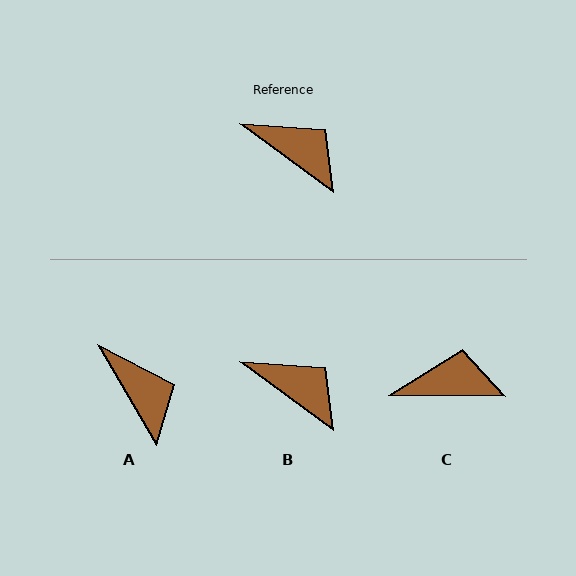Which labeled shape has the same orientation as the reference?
B.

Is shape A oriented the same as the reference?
No, it is off by about 24 degrees.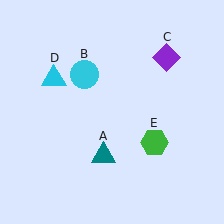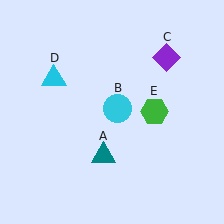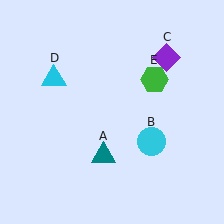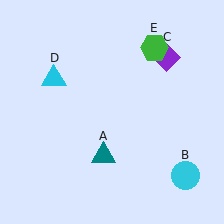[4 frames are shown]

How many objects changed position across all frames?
2 objects changed position: cyan circle (object B), green hexagon (object E).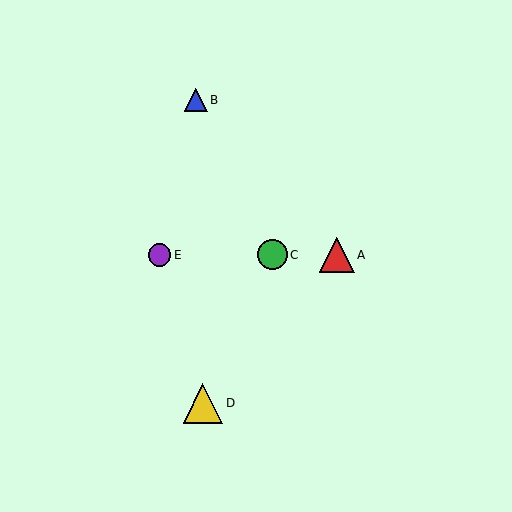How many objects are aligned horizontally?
3 objects (A, C, E) are aligned horizontally.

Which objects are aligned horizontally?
Objects A, C, E are aligned horizontally.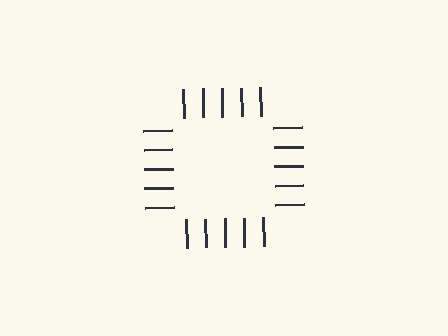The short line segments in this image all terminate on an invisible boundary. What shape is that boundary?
An illusory square — the line segments terminate on its edges but no continuous stroke is drawn.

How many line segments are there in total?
20 — 5 along each of the 4 edges.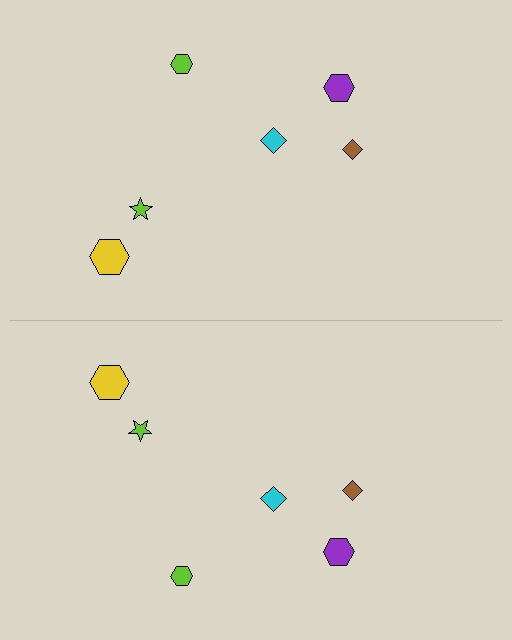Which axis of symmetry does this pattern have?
The pattern has a horizontal axis of symmetry running through the center of the image.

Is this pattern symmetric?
Yes, this pattern has bilateral (reflection) symmetry.